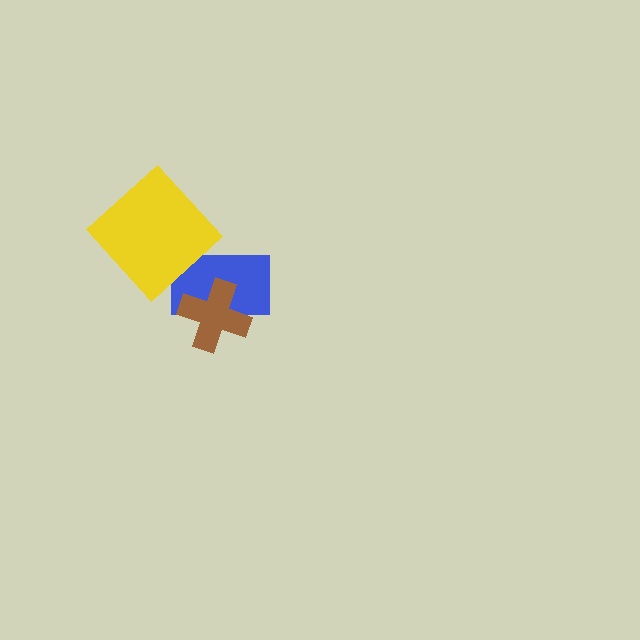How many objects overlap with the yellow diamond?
1 object overlaps with the yellow diamond.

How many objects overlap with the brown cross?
1 object overlaps with the brown cross.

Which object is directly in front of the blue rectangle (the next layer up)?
The brown cross is directly in front of the blue rectangle.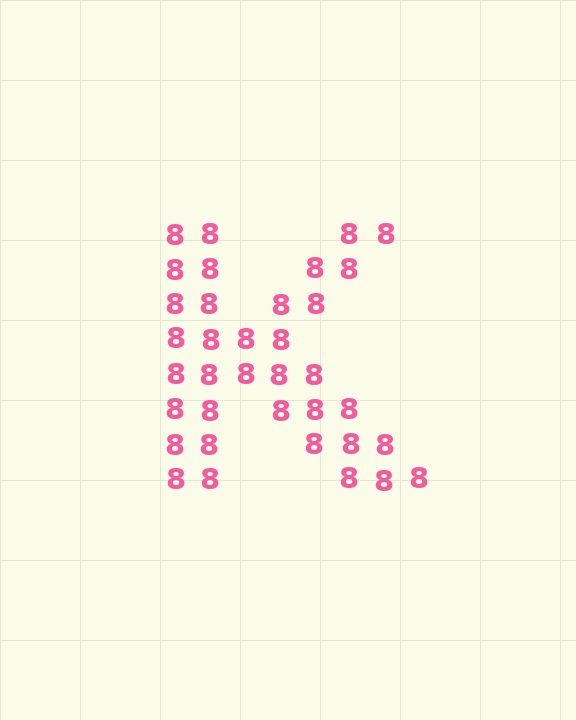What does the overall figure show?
The overall figure shows the letter K.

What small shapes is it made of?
It is made of small digit 8's.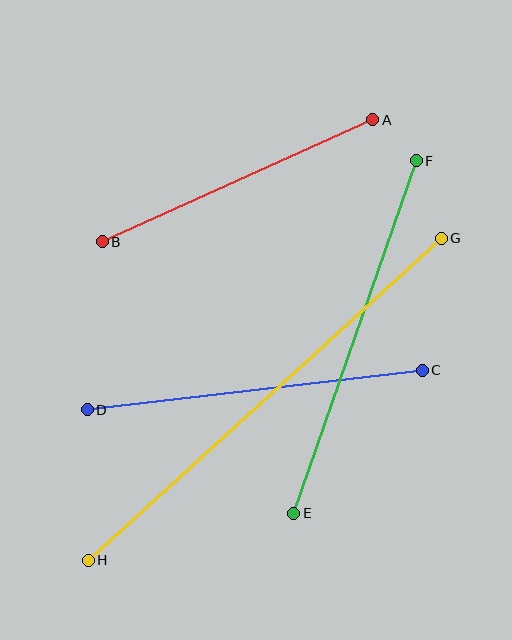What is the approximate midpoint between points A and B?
The midpoint is at approximately (238, 181) pixels.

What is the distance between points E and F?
The distance is approximately 373 pixels.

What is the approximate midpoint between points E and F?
The midpoint is at approximately (355, 337) pixels.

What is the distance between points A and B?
The distance is approximately 297 pixels.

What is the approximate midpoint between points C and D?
The midpoint is at approximately (255, 390) pixels.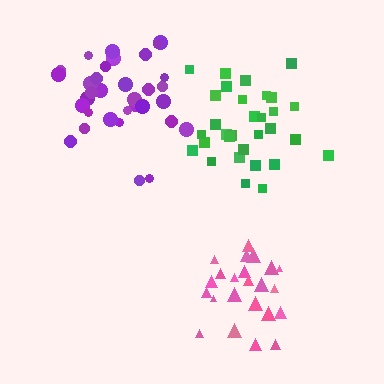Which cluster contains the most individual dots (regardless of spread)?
Purple (34).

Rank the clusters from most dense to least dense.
purple, green, pink.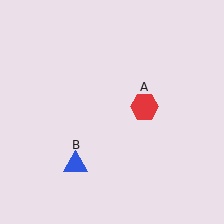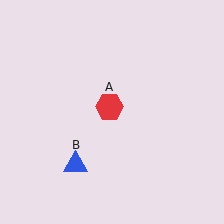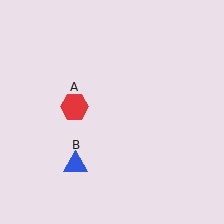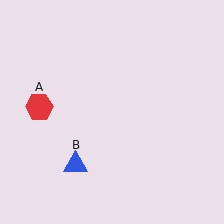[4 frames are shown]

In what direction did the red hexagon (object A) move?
The red hexagon (object A) moved left.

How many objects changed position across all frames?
1 object changed position: red hexagon (object A).